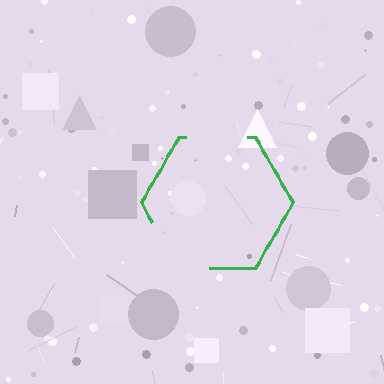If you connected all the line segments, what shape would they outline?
They would outline a hexagon.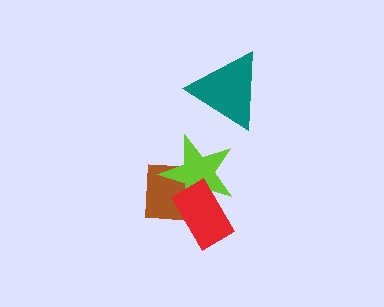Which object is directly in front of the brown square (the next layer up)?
The lime star is directly in front of the brown square.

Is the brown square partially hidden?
Yes, it is partially covered by another shape.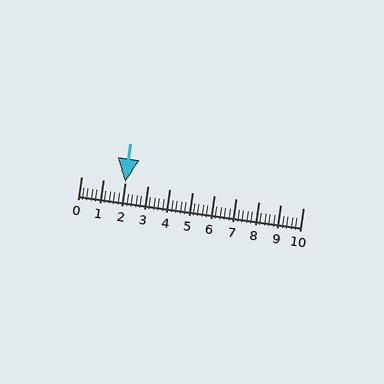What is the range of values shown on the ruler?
The ruler shows values from 0 to 10.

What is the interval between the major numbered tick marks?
The major tick marks are spaced 1 units apart.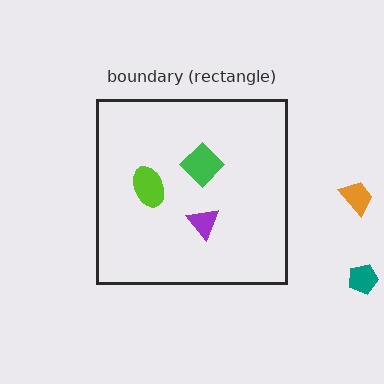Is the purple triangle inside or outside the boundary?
Inside.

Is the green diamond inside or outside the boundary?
Inside.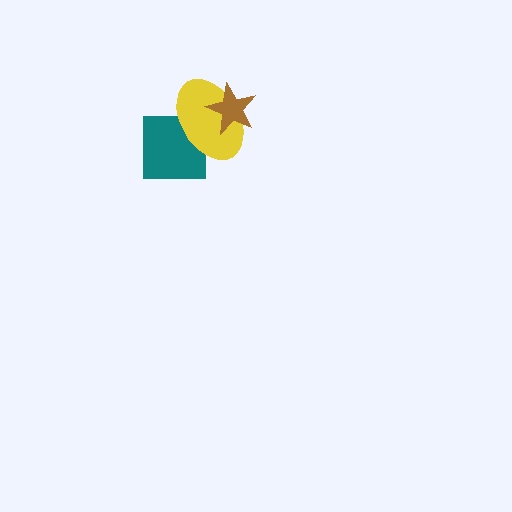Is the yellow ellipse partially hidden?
Yes, it is partially covered by another shape.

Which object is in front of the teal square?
The yellow ellipse is in front of the teal square.